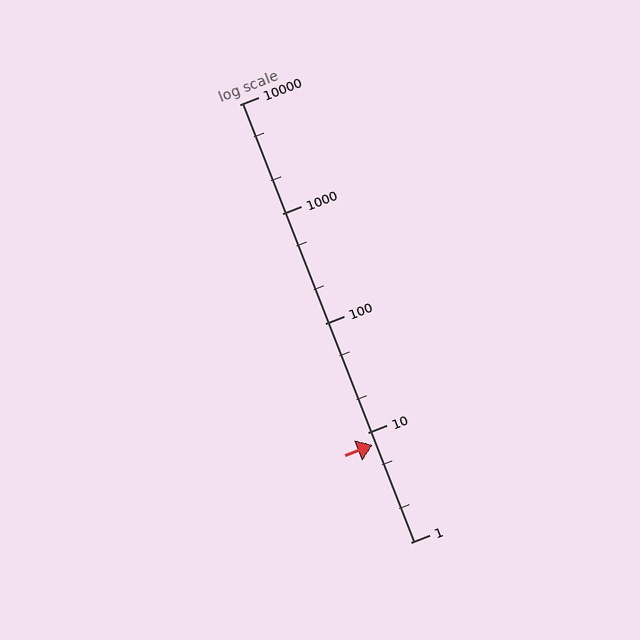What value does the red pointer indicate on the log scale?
The pointer indicates approximately 7.7.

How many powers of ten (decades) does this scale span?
The scale spans 4 decades, from 1 to 10000.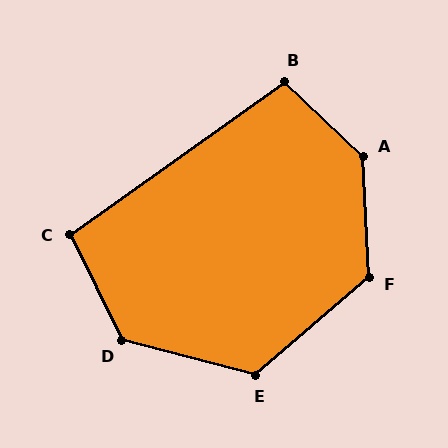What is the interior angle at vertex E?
Approximately 124 degrees (obtuse).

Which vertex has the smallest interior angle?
C, at approximately 99 degrees.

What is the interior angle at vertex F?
Approximately 128 degrees (obtuse).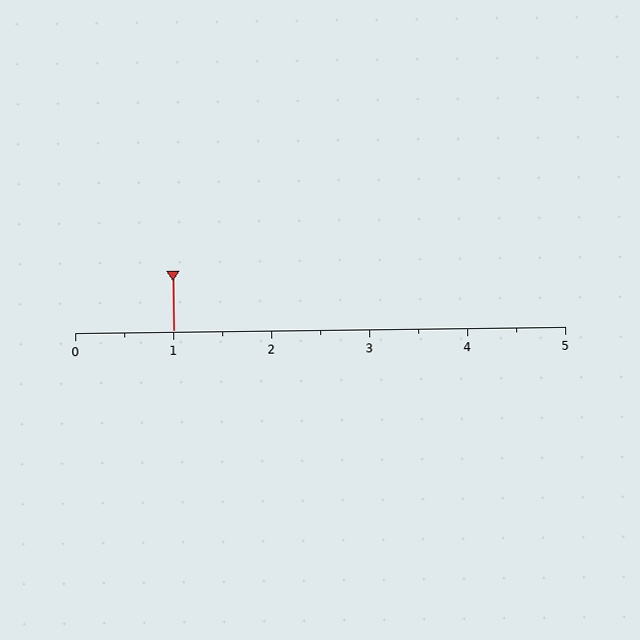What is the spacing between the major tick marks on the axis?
The major ticks are spaced 1 apart.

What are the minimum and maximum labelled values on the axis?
The axis runs from 0 to 5.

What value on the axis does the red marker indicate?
The marker indicates approximately 1.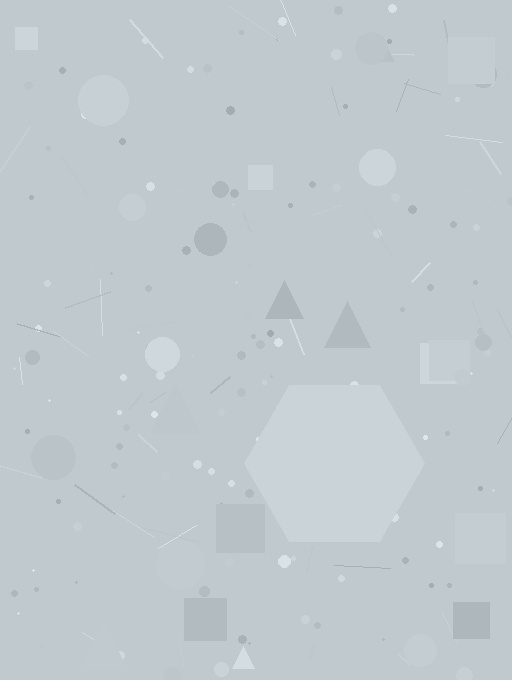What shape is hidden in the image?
A hexagon is hidden in the image.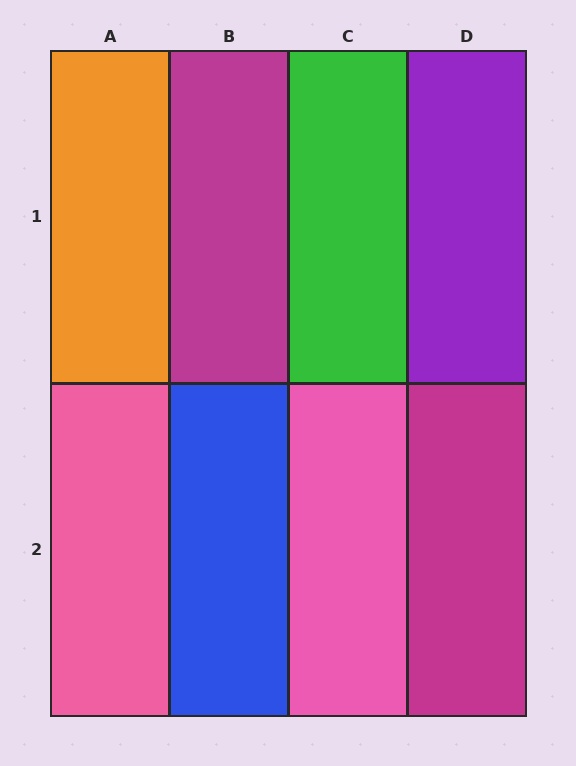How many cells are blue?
1 cell is blue.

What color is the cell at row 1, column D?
Purple.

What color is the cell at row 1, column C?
Green.